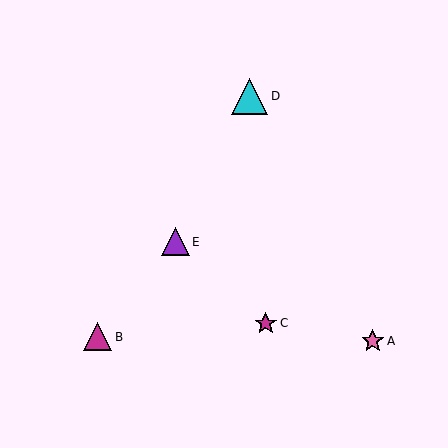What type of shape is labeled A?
Shape A is a pink star.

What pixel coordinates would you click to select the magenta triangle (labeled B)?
Click at (98, 337) to select the magenta triangle B.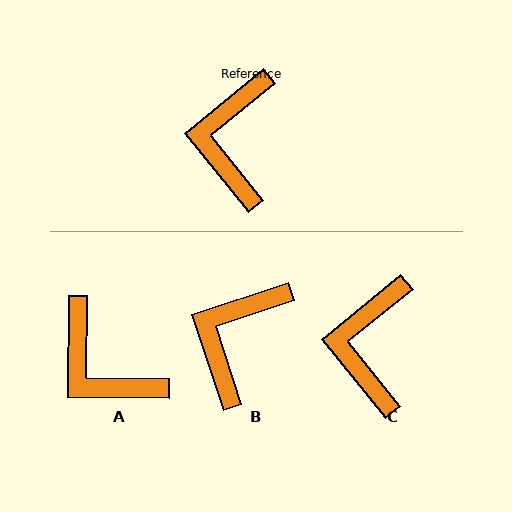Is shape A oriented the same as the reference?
No, it is off by about 51 degrees.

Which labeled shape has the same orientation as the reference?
C.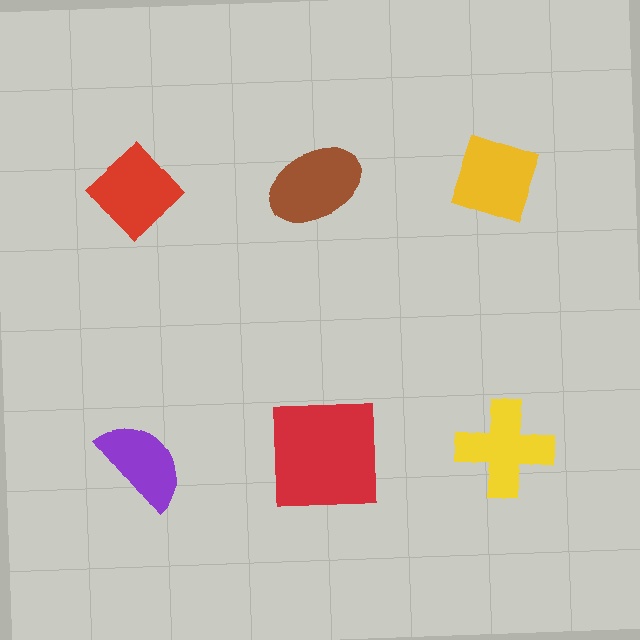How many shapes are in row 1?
3 shapes.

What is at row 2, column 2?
A red square.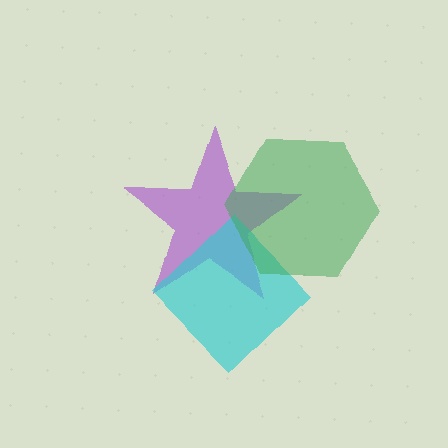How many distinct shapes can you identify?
There are 3 distinct shapes: a purple star, a cyan diamond, a green hexagon.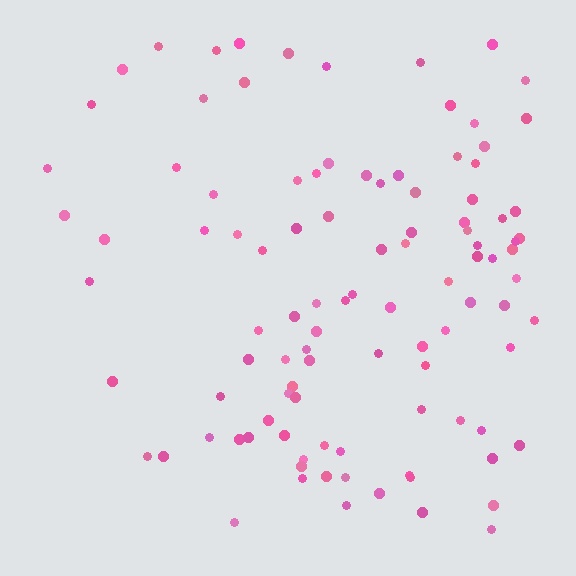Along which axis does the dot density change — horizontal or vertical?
Horizontal.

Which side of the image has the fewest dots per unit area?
The left.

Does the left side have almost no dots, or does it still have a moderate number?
Still a moderate number, just noticeably fewer than the right.